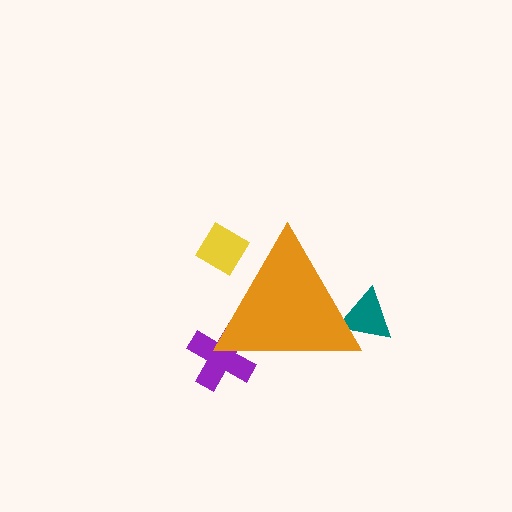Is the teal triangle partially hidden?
Yes, the teal triangle is partially hidden behind the orange triangle.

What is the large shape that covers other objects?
An orange triangle.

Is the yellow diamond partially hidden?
Yes, the yellow diamond is partially hidden behind the orange triangle.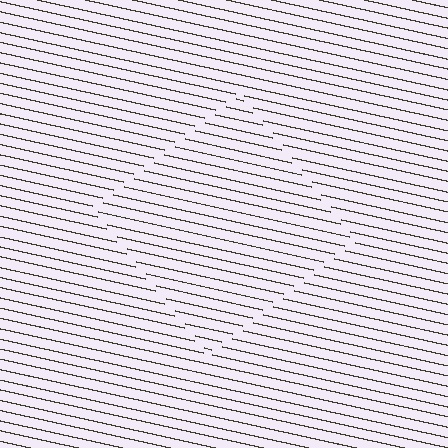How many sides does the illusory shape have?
4 sides — the line-ends trace a square.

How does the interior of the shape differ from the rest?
The interior of the shape contains the same grating, shifted by half a period — the contour is defined by the phase discontinuity where line-ends from the inner and outer gratings abut.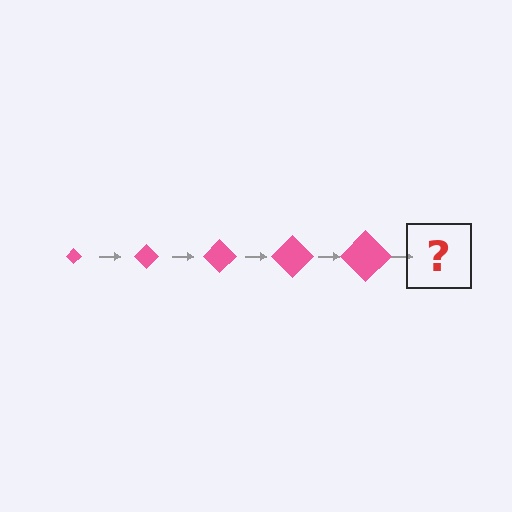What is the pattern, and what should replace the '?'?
The pattern is that the diamond gets progressively larger each step. The '?' should be a pink diamond, larger than the previous one.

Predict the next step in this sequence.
The next step is a pink diamond, larger than the previous one.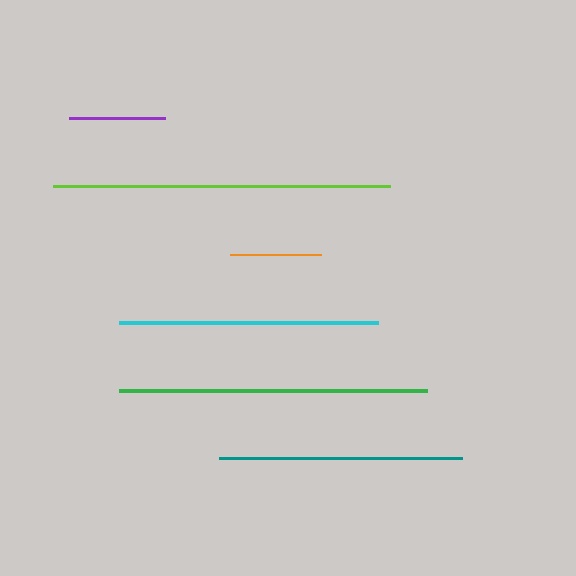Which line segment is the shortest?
The orange line is the shortest at approximately 91 pixels.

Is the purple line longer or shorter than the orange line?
The purple line is longer than the orange line.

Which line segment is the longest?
The lime line is the longest at approximately 338 pixels.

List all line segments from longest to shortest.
From longest to shortest: lime, green, cyan, teal, purple, orange.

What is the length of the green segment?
The green segment is approximately 308 pixels long.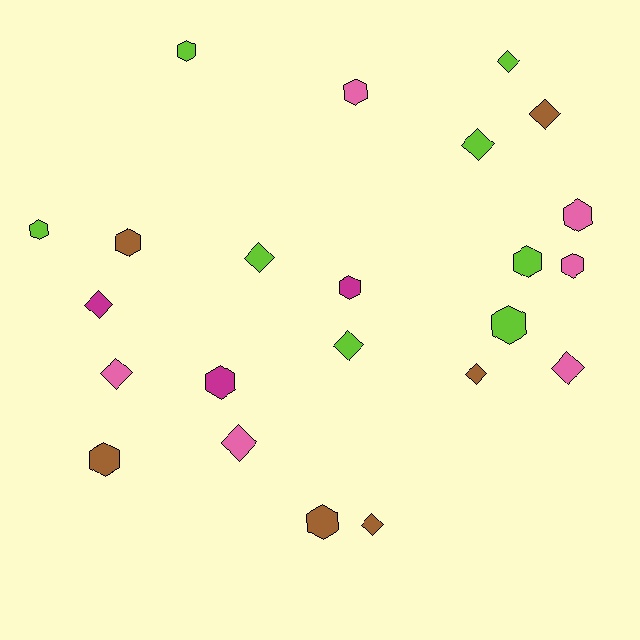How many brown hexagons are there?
There are 3 brown hexagons.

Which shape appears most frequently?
Hexagon, with 12 objects.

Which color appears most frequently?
Lime, with 8 objects.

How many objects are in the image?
There are 23 objects.